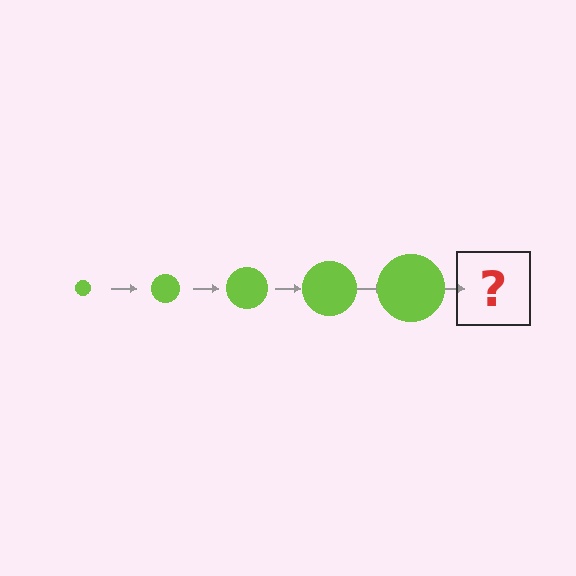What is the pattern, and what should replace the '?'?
The pattern is that the circle gets progressively larger each step. The '?' should be a lime circle, larger than the previous one.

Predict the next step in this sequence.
The next step is a lime circle, larger than the previous one.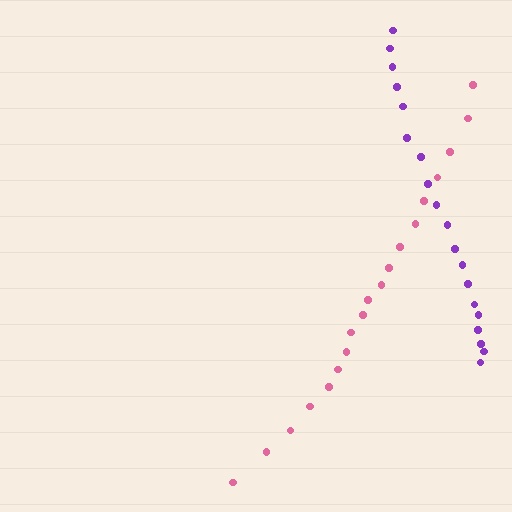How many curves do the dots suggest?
There are 2 distinct paths.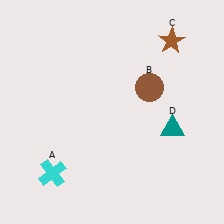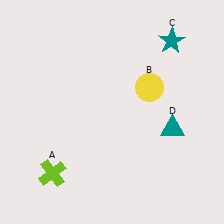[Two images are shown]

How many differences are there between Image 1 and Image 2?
There are 3 differences between the two images.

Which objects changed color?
A changed from cyan to lime. B changed from brown to yellow. C changed from brown to teal.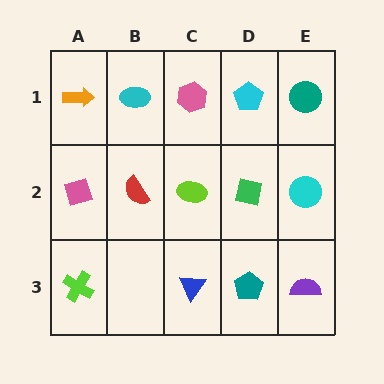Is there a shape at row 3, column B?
No, that cell is empty.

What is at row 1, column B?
A cyan ellipse.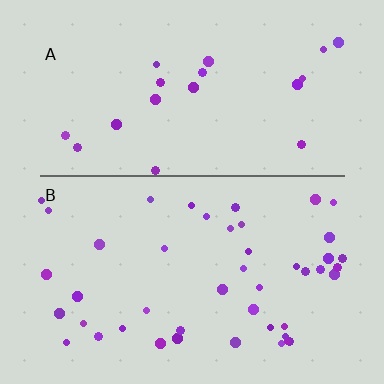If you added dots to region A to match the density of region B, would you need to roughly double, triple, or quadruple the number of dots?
Approximately double.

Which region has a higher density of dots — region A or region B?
B (the bottom).